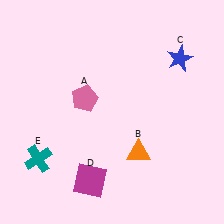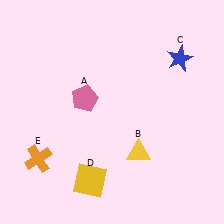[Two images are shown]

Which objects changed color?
B changed from orange to yellow. D changed from magenta to yellow. E changed from teal to orange.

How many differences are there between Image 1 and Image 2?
There are 3 differences between the two images.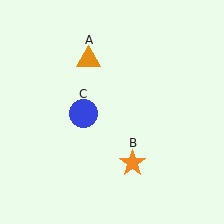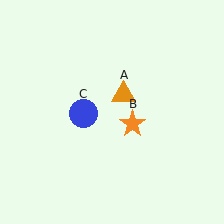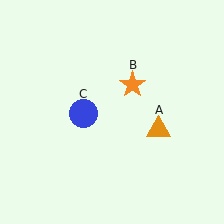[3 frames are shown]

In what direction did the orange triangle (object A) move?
The orange triangle (object A) moved down and to the right.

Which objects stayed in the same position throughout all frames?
Blue circle (object C) remained stationary.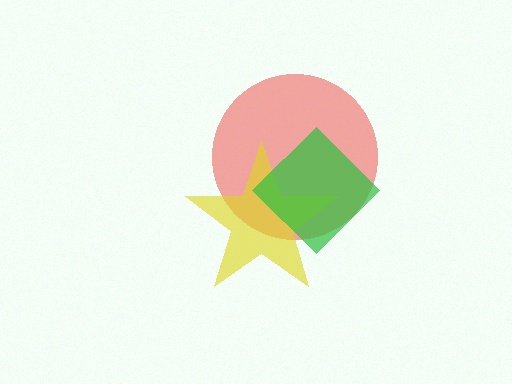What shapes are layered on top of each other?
The layered shapes are: a red circle, a yellow star, a green diamond.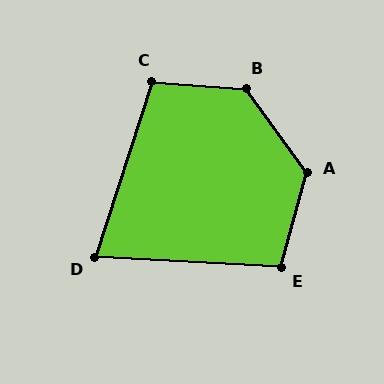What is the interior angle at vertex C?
Approximately 104 degrees (obtuse).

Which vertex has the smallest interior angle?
D, at approximately 75 degrees.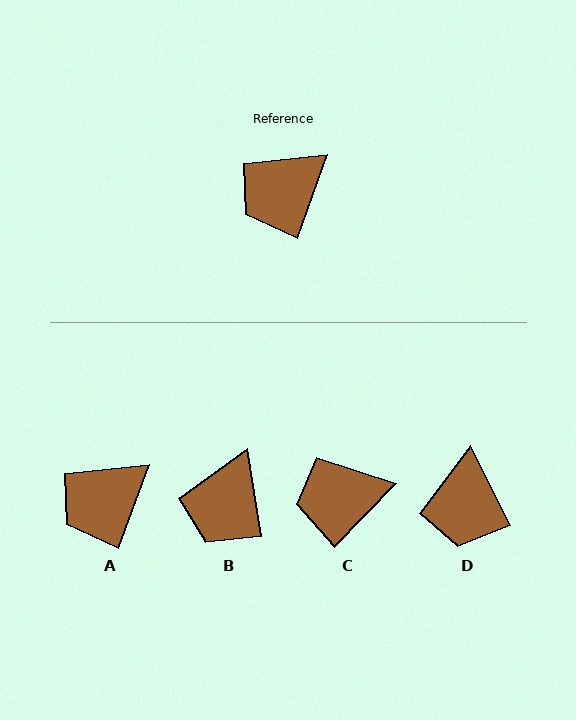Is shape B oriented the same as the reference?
No, it is off by about 29 degrees.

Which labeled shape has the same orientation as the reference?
A.